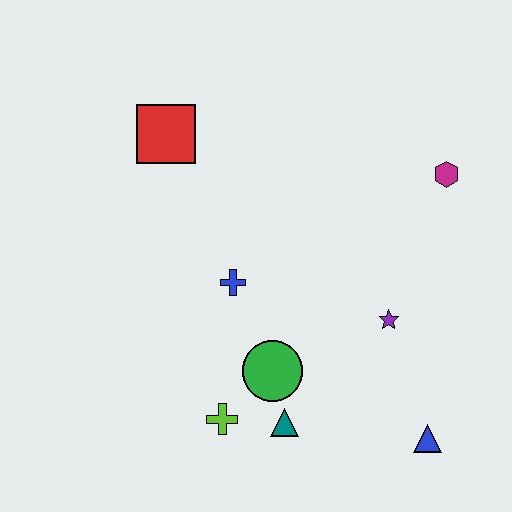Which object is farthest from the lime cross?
The magenta hexagon is farthest from the lime cross.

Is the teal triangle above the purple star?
No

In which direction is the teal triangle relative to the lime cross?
The teal triangle is to the right of the lime cross.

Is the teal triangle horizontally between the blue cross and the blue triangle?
Yes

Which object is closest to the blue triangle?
The purple star is closest to the blue triangle.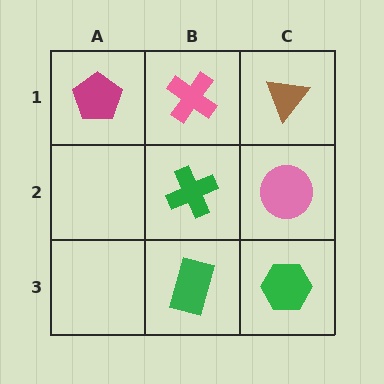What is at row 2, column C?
A pink circle.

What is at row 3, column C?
A green hexagon.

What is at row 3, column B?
A green rectangle.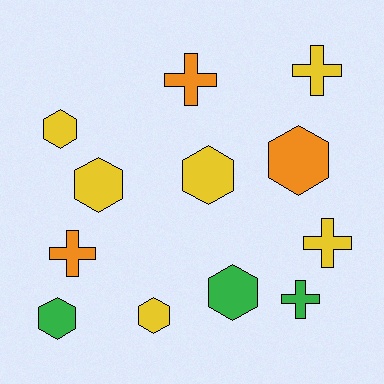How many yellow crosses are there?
There are 2 yellow crosses.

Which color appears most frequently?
Yellow, with 6 objects.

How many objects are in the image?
There are 12 objects.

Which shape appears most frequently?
Hexagon, with 7 objects.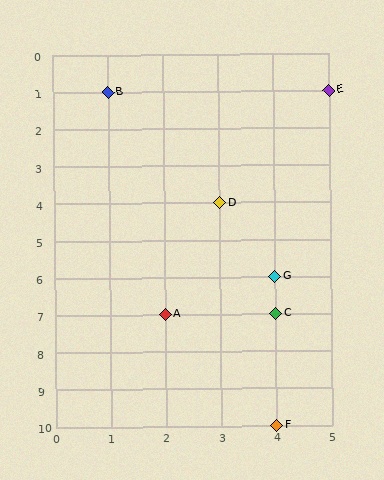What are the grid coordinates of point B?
Point B is at grid coordinates (1, 1).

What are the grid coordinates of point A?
Point A is at grid coordinates (2, 7).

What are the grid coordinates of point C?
Point C is at grid coordinates (4, 7).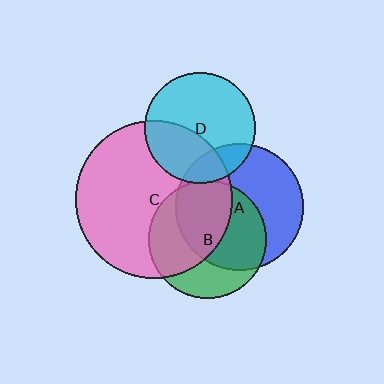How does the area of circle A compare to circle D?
Approximately 1.3 times.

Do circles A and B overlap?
Yes.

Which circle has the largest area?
Circle C (pink).